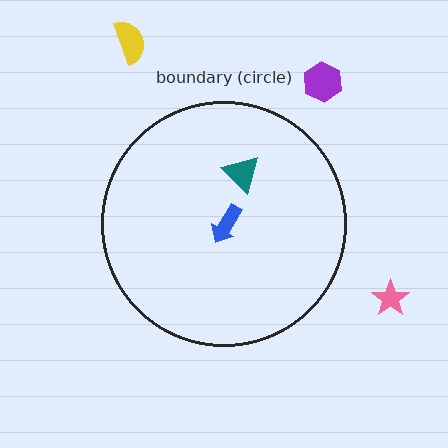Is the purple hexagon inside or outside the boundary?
Outside.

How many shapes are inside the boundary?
2 inside, 3 outside.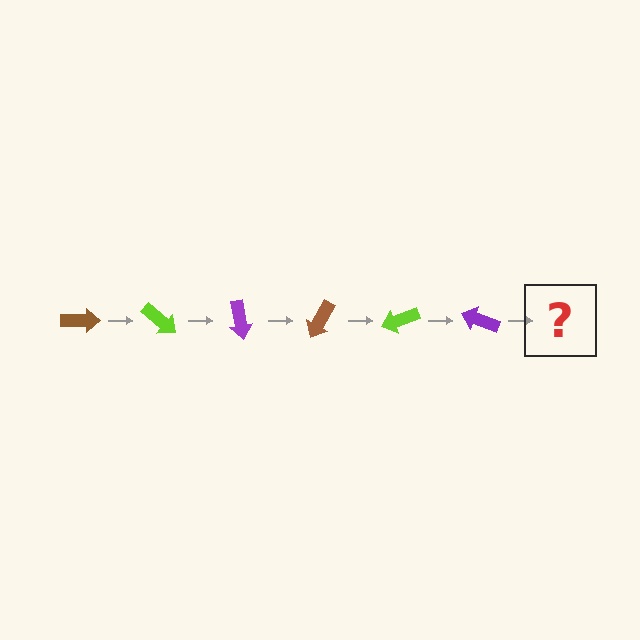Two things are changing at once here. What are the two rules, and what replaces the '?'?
The two rules are that it rotates 40 degrees each step and the color cycles through brown, lime, and purple. The '?' should be a brown arrow, rotated 240 degrees from the start.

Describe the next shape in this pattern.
It should be a brown arrow, rotated 240 degrees from the start.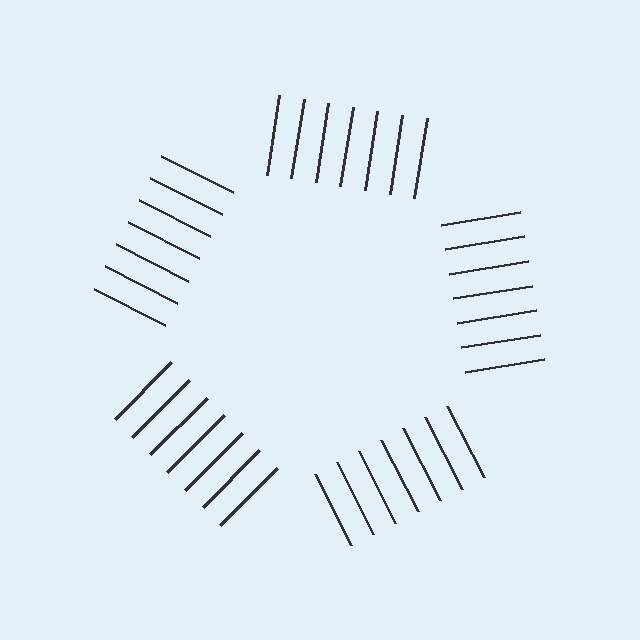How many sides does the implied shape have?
5 sides — the line-ends trace a pentagon.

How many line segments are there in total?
35 — 7 along each of the 5 edges.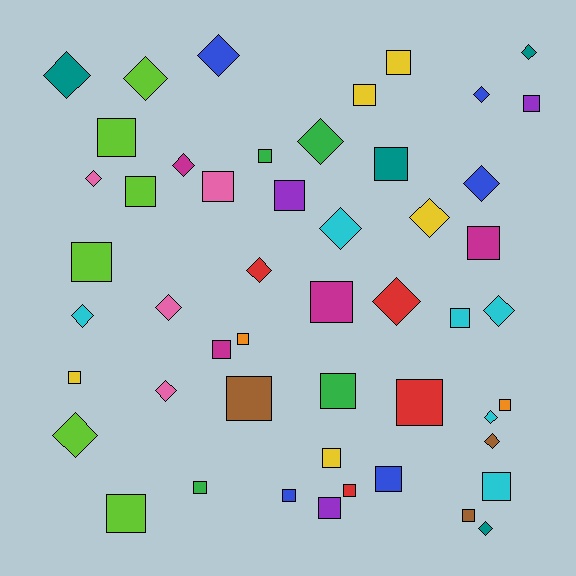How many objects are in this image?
There are 50 objects.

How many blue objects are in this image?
There are 5 blue objects.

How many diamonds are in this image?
There are 21 diamonds.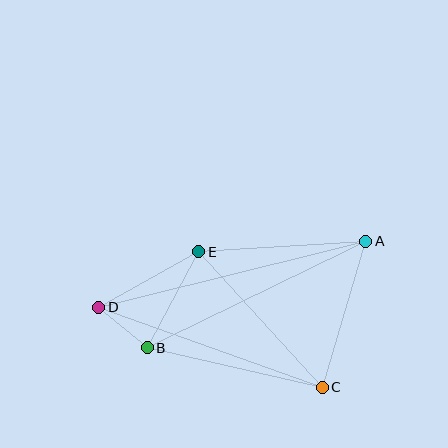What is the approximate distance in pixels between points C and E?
The distance between C and E is approximately 183 pixels.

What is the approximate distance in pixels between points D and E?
The distance between D and E is approximately 115 pixels.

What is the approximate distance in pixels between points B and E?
The distance between B and E is approximately 109 pixels.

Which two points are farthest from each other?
Points A and D are farthest from each other.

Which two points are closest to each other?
Points B and D are closest to each other.